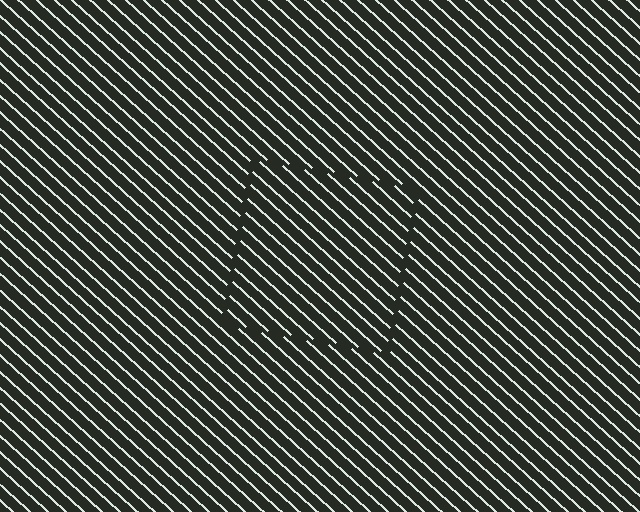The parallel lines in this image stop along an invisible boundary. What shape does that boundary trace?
An illusory square. The interior of the shape contains the same grating, shifted by half a period — the contour is defined by the phase discontinuity where line-ends from the inner and outer gratings abut.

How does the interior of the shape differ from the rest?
The interior of the shape contains the same grating, shifted by half a period — the contour is defined by the phase discontinuity where line-ends from the inner and outer gratings abut.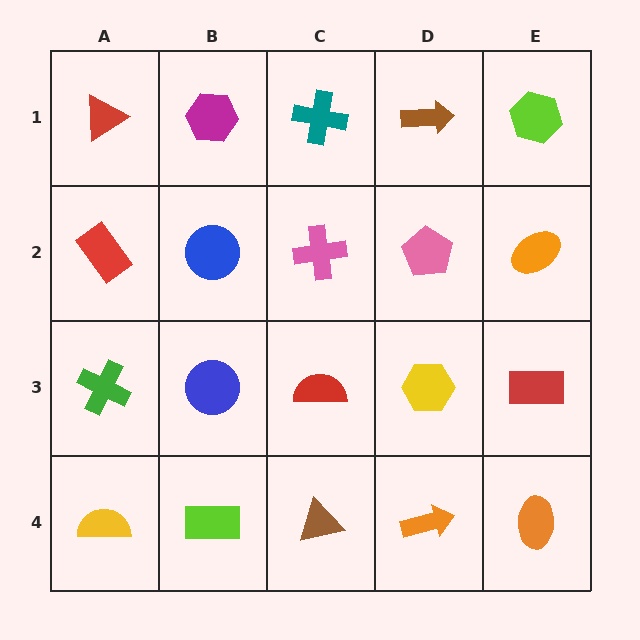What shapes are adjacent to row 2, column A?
A red triangle (row 1, column A), a green cross (row 3, column A), a blue circle (row 2, column B).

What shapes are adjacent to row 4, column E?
A red rectangle (row 3, column E), an orange arrow (row 4, column D).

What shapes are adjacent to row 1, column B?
A blue circle (row 2, column B), a red triangle (row 1, column A), a teal cross (row 1, column C).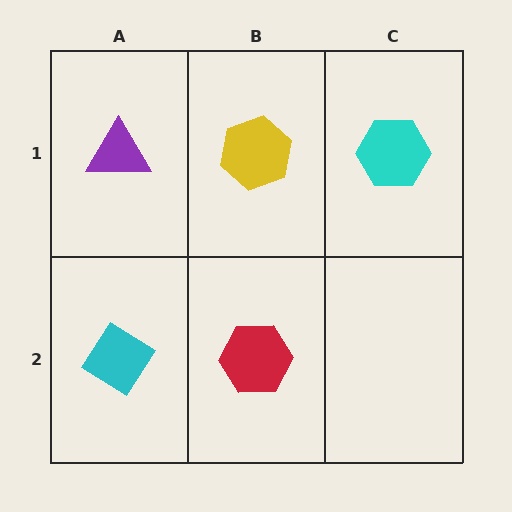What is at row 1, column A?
A purple triangle.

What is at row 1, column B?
A yellow hexagon.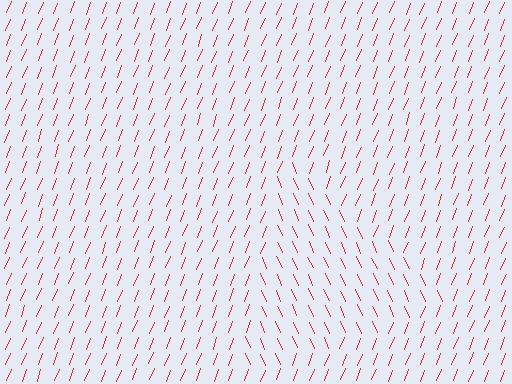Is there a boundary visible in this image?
Yes, there is a texture boundary formed by a change in line orientation.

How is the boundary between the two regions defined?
The boundary is defined purely by a change in line orientation (approximately 45 degrees difference). All lines are the same color and thickness.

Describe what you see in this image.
The image is filled with small red line segments. A triangle region in the image has lines oriented differently from the surrounding lines, creating a visible texture boundary.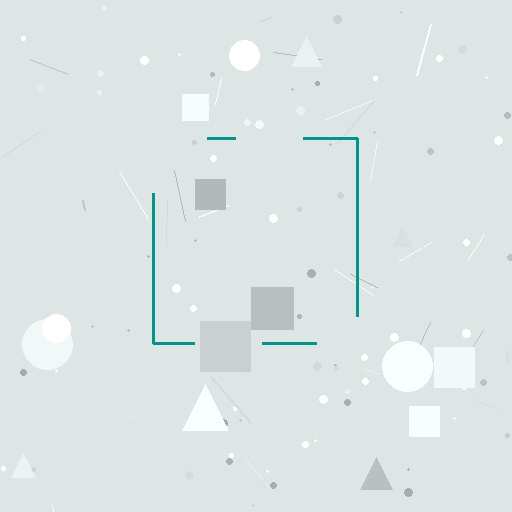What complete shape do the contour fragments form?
The contour fragments form a square.